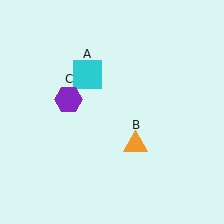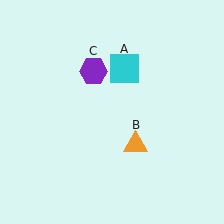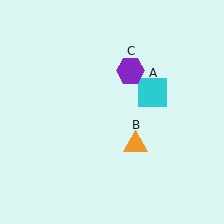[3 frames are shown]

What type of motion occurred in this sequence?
The cyan square (object A), purple hexagon (object C) rotated clockwise around the center of the scene.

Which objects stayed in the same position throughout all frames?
Orange triangle (object B) remained stationary.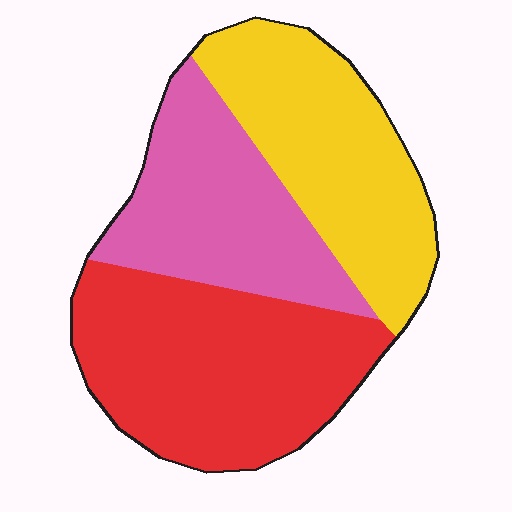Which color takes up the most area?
Red, at roughly 40%.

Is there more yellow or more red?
Red.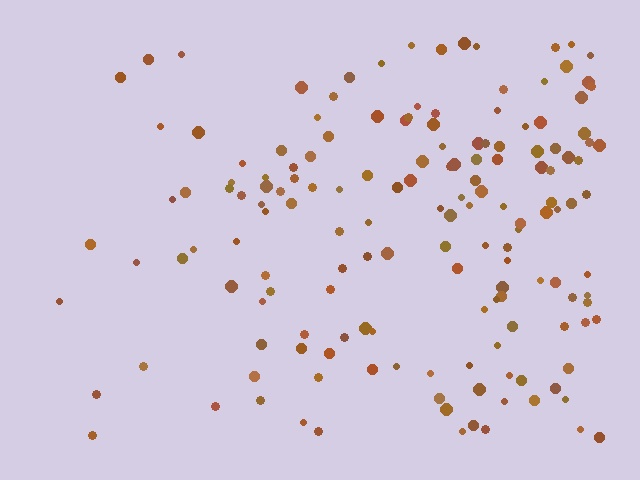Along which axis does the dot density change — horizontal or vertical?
Horizontal.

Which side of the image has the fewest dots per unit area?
The left.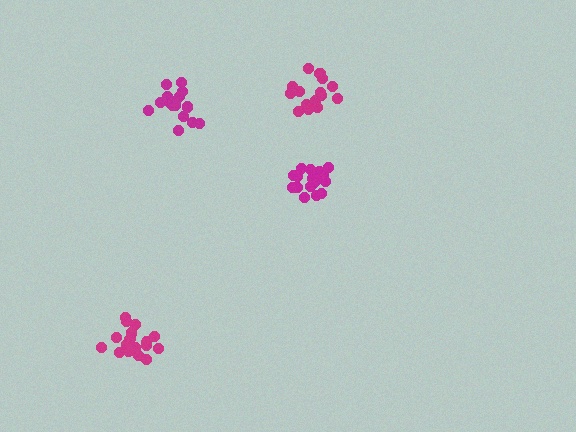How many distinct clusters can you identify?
There are 4 distinct clusters.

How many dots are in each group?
Group 1: 17 dots, Group 2: 21 dots, Group 3: 18 dots, Group 4: 18 dots (74 total).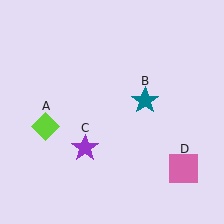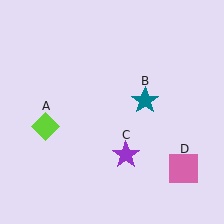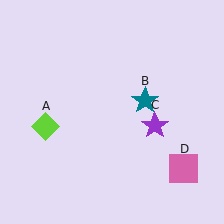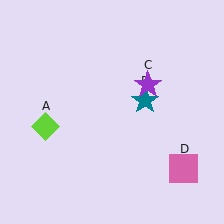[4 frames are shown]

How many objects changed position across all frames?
1 object changed position: purple star (object C).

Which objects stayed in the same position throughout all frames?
Lime diamond (object A) and teal star (object B) and pink square (object D) remained stationary.